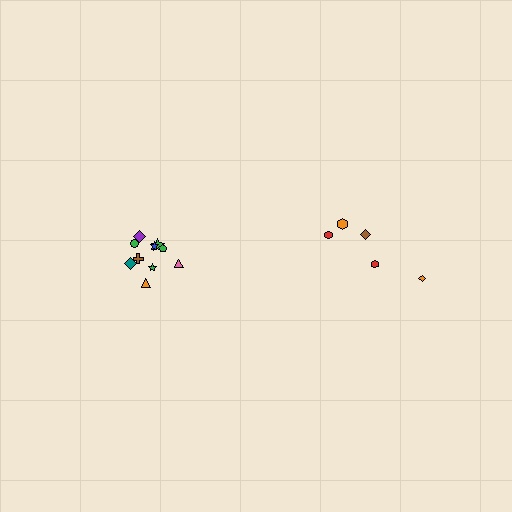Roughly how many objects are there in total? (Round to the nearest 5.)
Roughly 15 objects in total.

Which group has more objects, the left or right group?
The left group.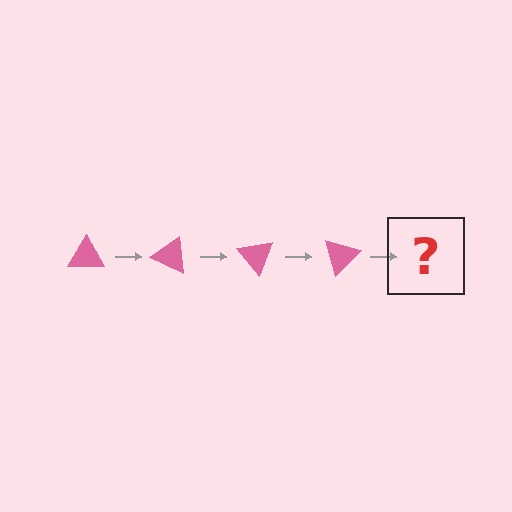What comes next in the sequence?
The next element should be a pink triangle rotated 100 degrees.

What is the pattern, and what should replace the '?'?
The pattern is that the triangle rotates 25 degrees each step. The '?' should be a pink triangle rotated 100 degrees.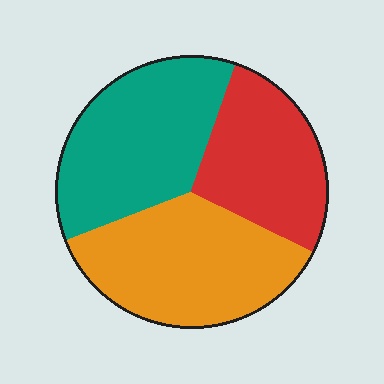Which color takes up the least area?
Red, at roughly 25%.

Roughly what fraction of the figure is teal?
Teal covers 36% of the figure.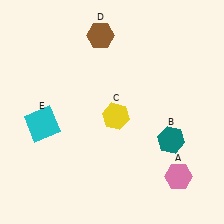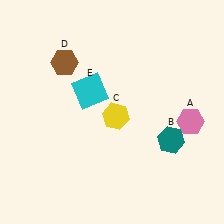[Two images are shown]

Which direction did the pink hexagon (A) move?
The pink hexagon (A) moved up.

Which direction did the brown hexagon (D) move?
The brown hexagon (D) moved left.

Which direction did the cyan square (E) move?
The cyan square (E) moved right.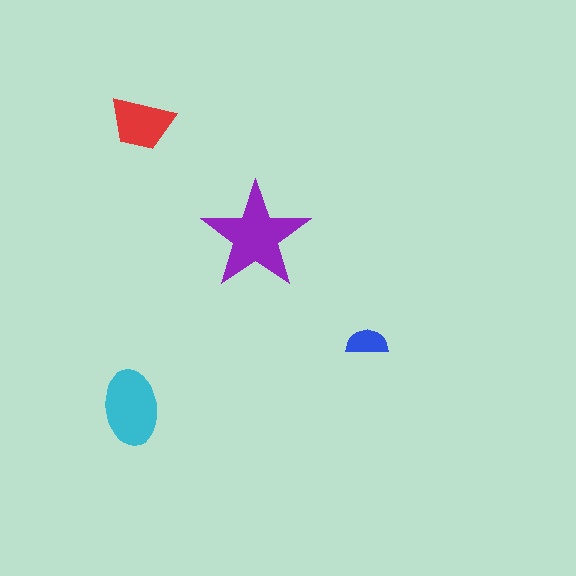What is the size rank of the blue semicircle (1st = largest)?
4th.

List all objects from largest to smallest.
The purple star, the cyan ellipse, the red trapezoid, the blue semicircle.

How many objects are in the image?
There are 4 objects in the image.